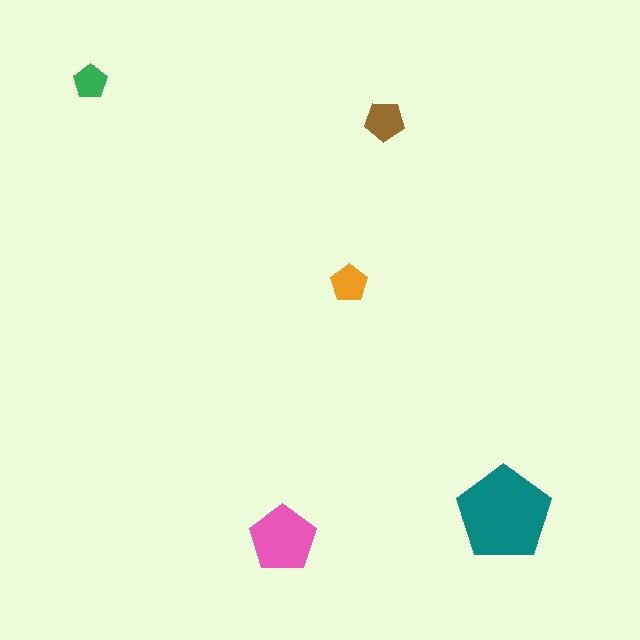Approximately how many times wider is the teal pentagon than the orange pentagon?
About 2.5 times wider.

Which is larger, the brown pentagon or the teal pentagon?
The teal one.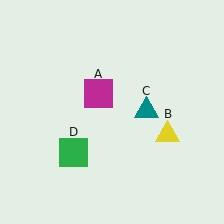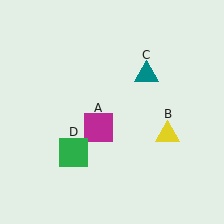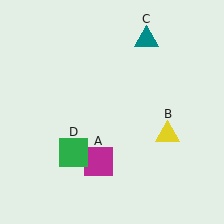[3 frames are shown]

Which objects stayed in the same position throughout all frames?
Yellow triangle (object B) and green square (object D) remained stationary.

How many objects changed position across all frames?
2 objects changed position: magenta square (object A), teal triangle (object C).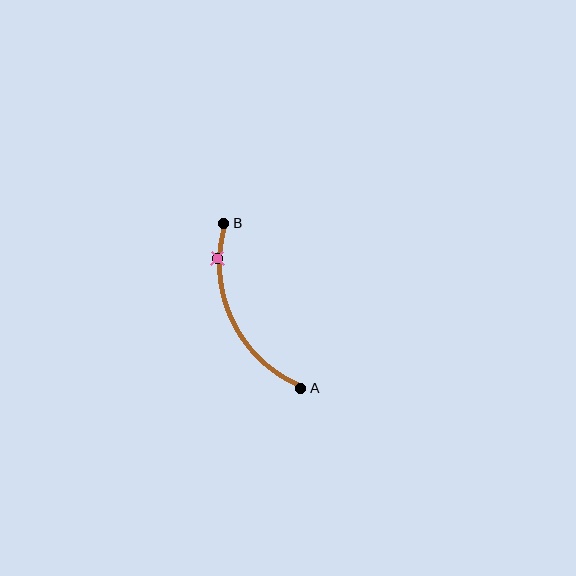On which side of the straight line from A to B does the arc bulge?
The arc bulges to the left of the straight line connecting A and B.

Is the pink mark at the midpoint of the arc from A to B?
No. The pink mark lies on the arc but is closer to endpoint B. The arc midpoint would be at the point on the curve equidistant along the arc from both A and B.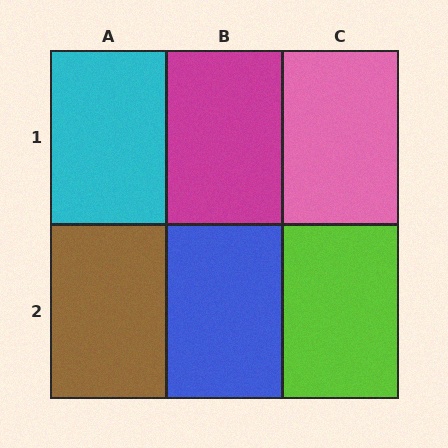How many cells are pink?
1 cell is pink.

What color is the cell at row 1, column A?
Cyan.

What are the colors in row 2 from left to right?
Brown, blue, lime.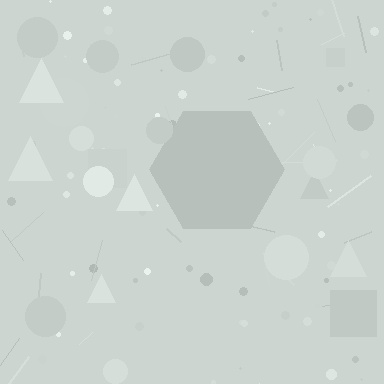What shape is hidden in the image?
A hexagon is hidden in the image.